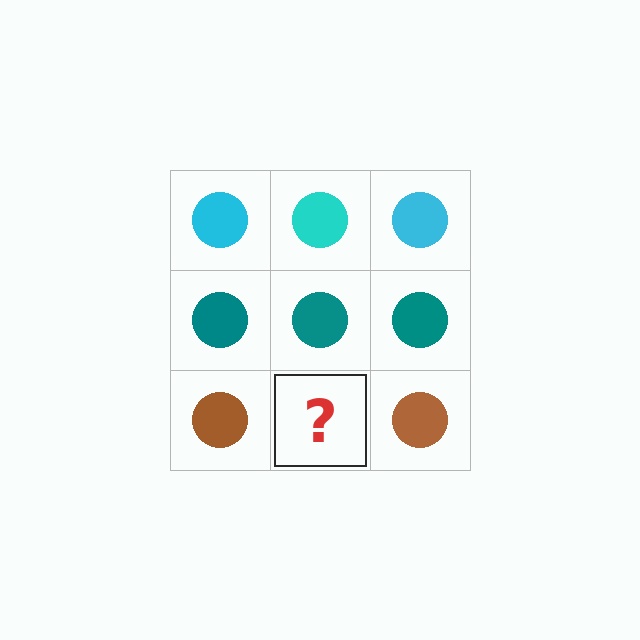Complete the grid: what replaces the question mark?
The question mark should be replaced with a brown circle.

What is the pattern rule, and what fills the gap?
The rule is that each row has a consistent color. The gap should be filled with a brown circle.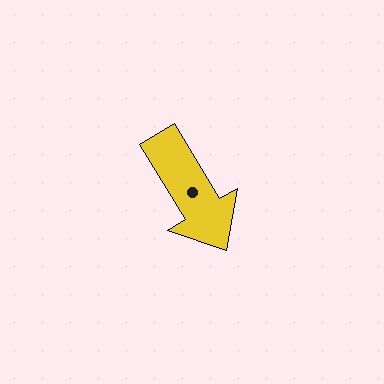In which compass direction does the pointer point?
Southeast.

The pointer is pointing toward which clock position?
Roughly 5 o'clock.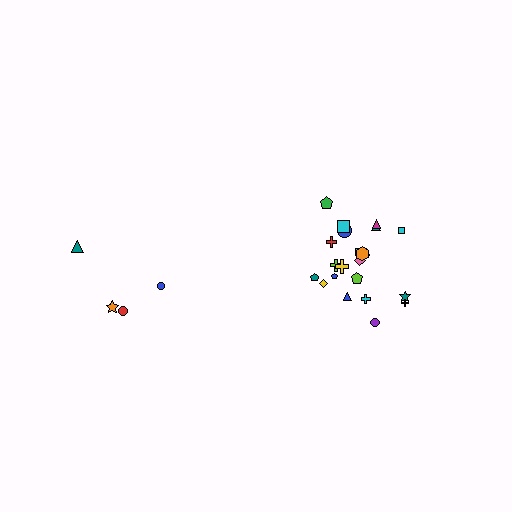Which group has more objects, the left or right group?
The right group.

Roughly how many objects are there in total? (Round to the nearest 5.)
Roughly 25 objects in total.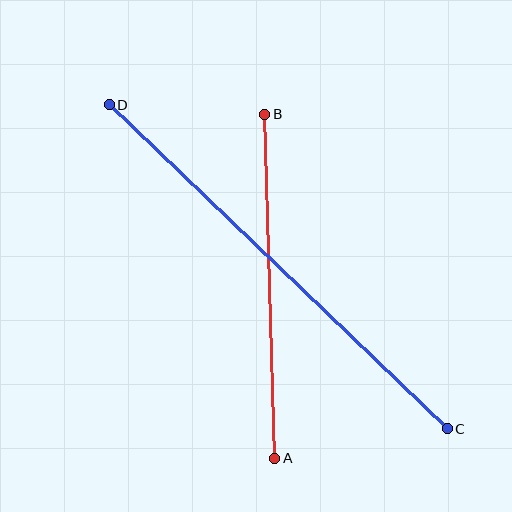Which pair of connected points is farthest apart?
Points C and D are farthest apart.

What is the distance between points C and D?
The distance is approximately 468 pixels.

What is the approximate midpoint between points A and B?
The midpoint is at approximately (270, 286) pixels.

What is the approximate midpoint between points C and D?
The midpoint is at approximately (278, 267) pixels.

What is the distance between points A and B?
The distance is approximately 344 pixels.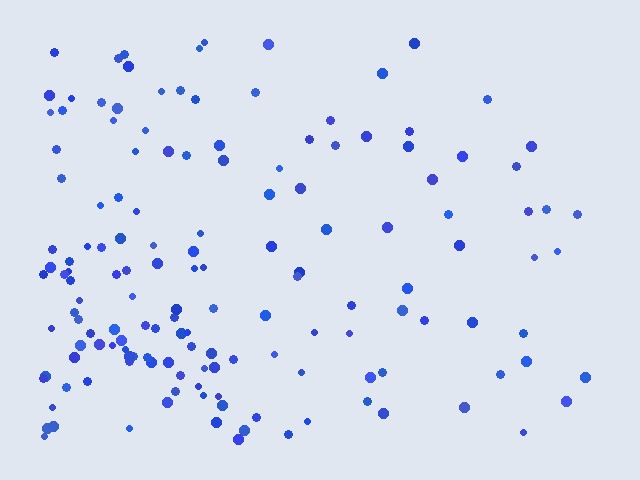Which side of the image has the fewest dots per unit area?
The right.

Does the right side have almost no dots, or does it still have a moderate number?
Still a moderate number, just noticeably fewer than the left.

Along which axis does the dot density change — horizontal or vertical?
Horizontal.